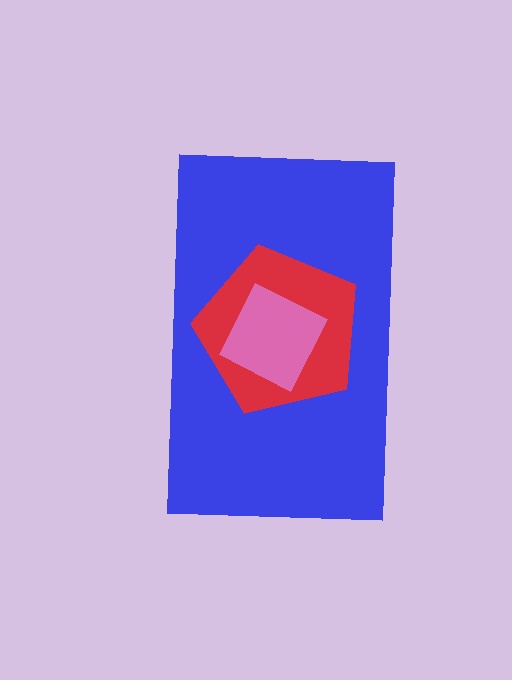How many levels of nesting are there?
3.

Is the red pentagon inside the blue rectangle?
Yes.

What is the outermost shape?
The blue rectangle.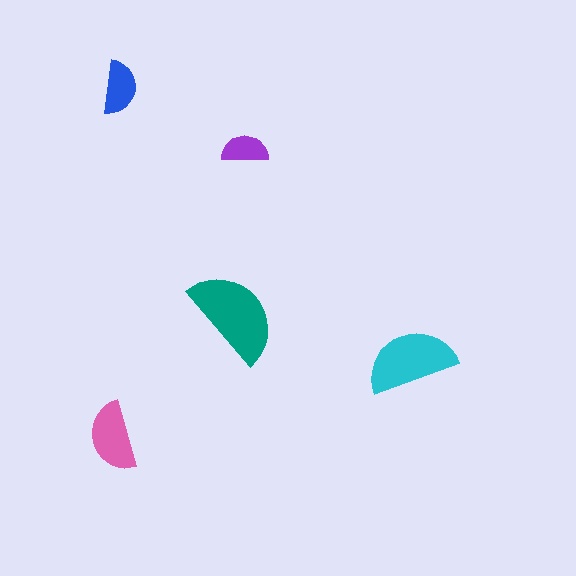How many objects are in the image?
There are 5 objects in the image.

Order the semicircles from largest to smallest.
the teal one, the cyan one, the pink one, the blue one, the purple one.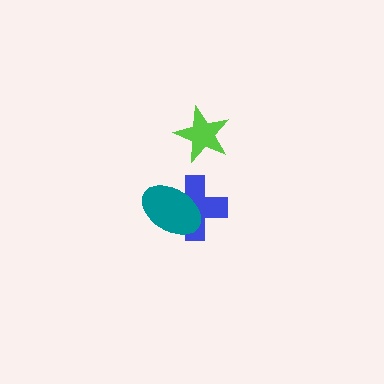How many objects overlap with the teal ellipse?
1 object overlaps with the teal ellipse.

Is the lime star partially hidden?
No, no other shape covers it.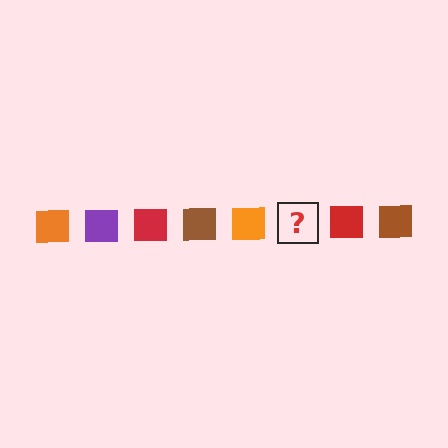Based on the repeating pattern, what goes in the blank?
The blank should be a purple square.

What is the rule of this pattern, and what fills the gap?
The rule is that the pattern cycles through orange, purple, red, brown squares. The gap should be filled with a purple square.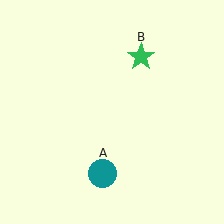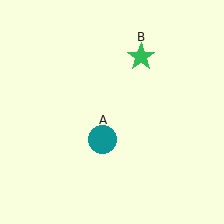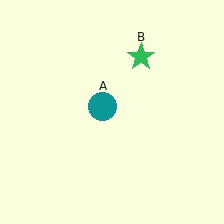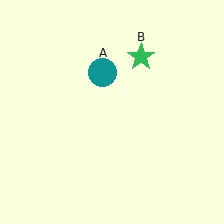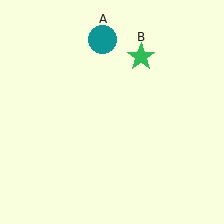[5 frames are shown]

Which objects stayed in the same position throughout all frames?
Green star (object B) remained stationary.